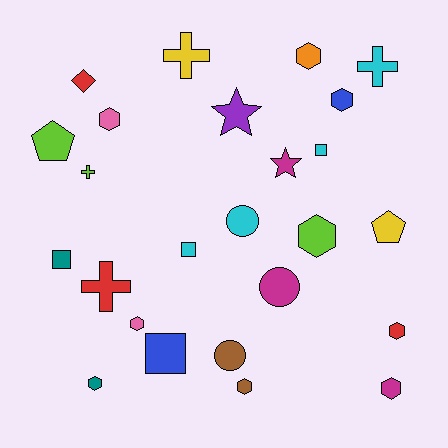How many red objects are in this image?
There are 3 red objects.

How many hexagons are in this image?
There are 9 hexagons.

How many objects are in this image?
There are 25 objects.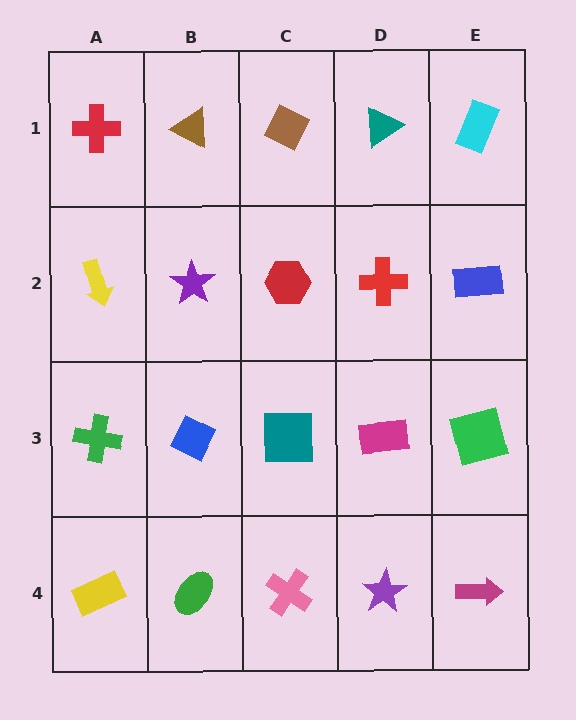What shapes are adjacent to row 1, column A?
A yellow arrow (row 2, column A), a brown triangle (row 1, column B).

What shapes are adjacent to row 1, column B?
A purple star (row 2, column B), a red cross (row 1, column A), a brown diamond (row 1, column C).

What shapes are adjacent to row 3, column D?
A red cross (row 2, column D), a purple star (row 4, column D), a teal square (row 3, column C), a green square (row 3, column E).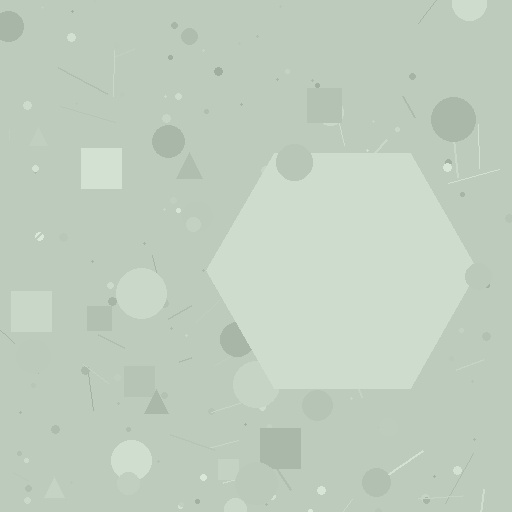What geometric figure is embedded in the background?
A hexagon is embedded in the background.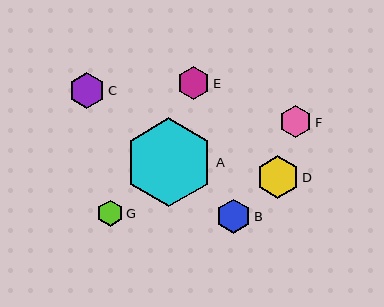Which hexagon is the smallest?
Hexagon G is the smallest with a size of approximately 26 pixels.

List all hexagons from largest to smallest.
From largest to smallest: A, D, C, B, E, F, G.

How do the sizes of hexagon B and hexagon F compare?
Hexagon B and hexagon F are approximately the same size.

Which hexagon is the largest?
Hexagon A is the largest with a size of approximately 89 pixels.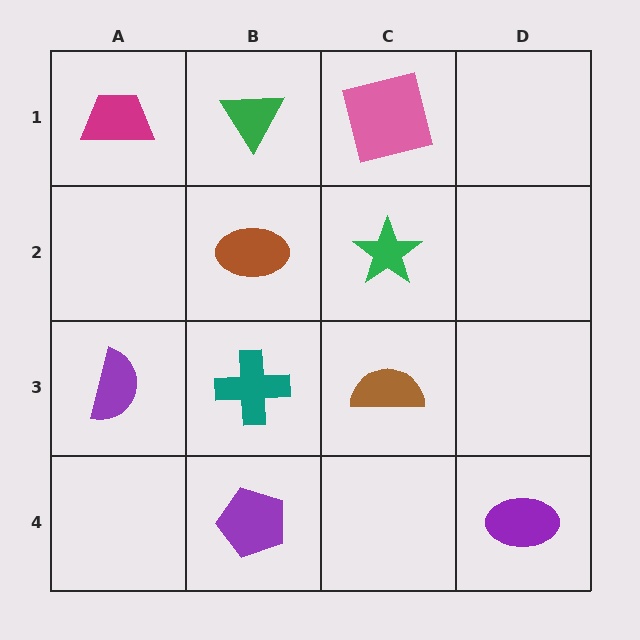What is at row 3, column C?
A brown semicircle.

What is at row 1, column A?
A magenta trapezoid.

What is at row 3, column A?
A purple semicircle.